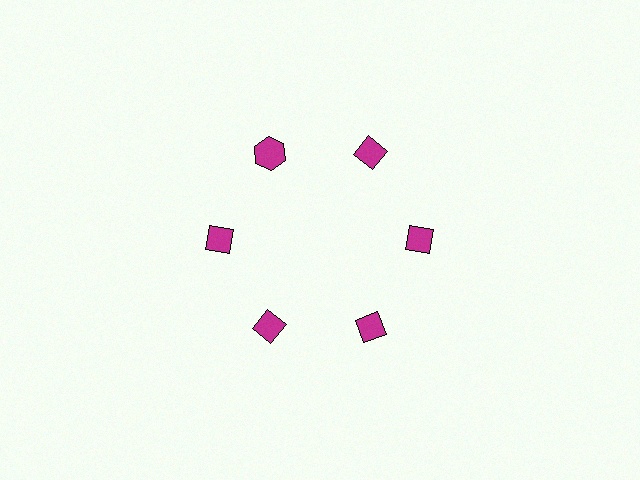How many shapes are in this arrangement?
There are 6 shapes arranged in a ring pattern.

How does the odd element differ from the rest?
It has a different shape: hexagon instead of diamond.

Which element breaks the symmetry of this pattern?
The magenta hexagon at roughly the 11 o'clock position breaks the symmetry. All other shapes are magenta diamonds.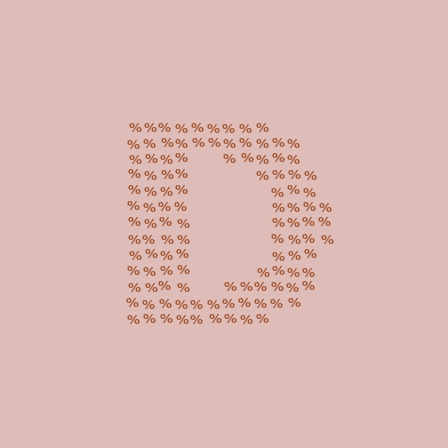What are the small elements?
The small elements are percent signs.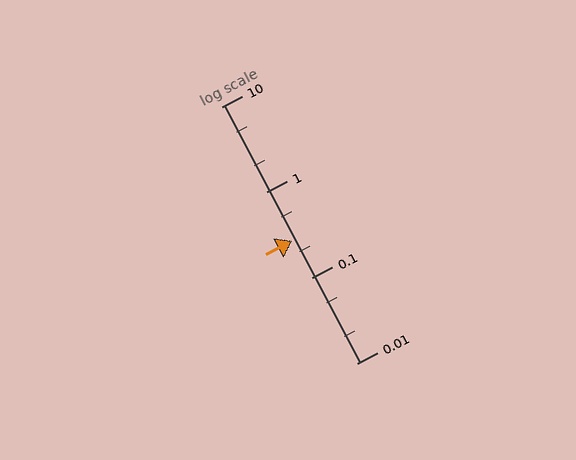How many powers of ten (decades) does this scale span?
The scale spans 3 decades, from 0.01 to 10.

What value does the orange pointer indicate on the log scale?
The pointer indicates approximately 0.27.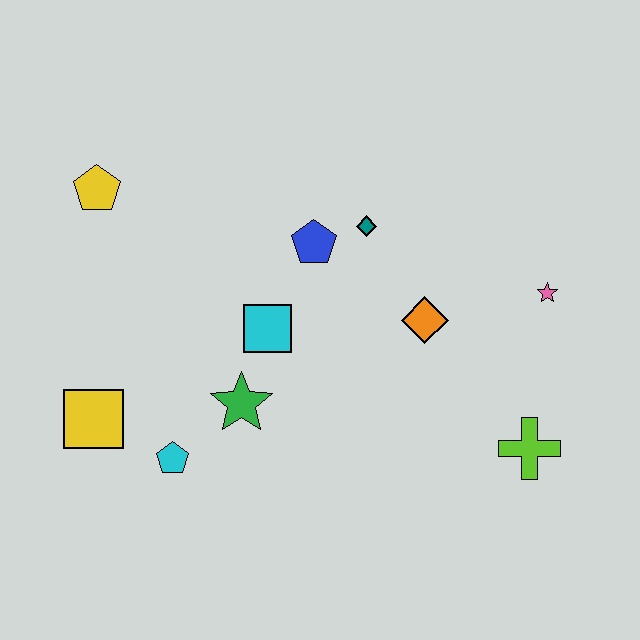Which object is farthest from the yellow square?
The pink star is farthest from the yellow square.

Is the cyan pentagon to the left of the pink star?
Yes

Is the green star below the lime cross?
No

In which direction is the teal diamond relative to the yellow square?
The teal diamond is to the right of the yellow square.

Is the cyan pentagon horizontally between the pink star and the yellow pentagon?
Yes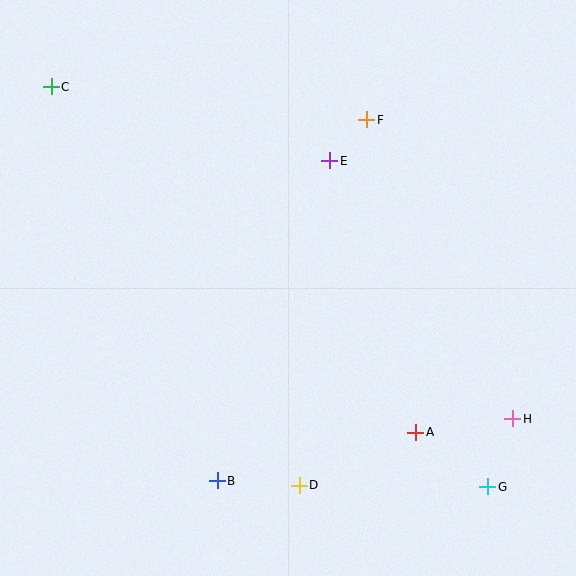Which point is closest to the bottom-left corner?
Point B is closest to the bottom-left corner.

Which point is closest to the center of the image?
Point E at (330, 161) is closest to the center.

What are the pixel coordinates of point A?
Point A is at (416, 432).